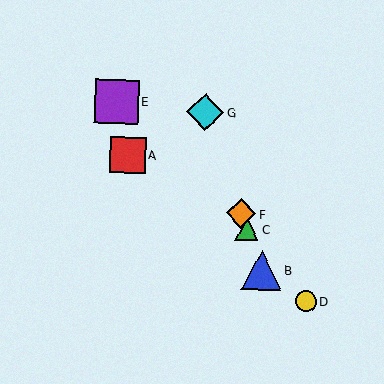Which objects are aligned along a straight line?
Objects B, C, F, G are aligned along a straight line.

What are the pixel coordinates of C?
Object C is at (247, 229).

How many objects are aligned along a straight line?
4 objects (B, C, F, G) are aligned along a straight line.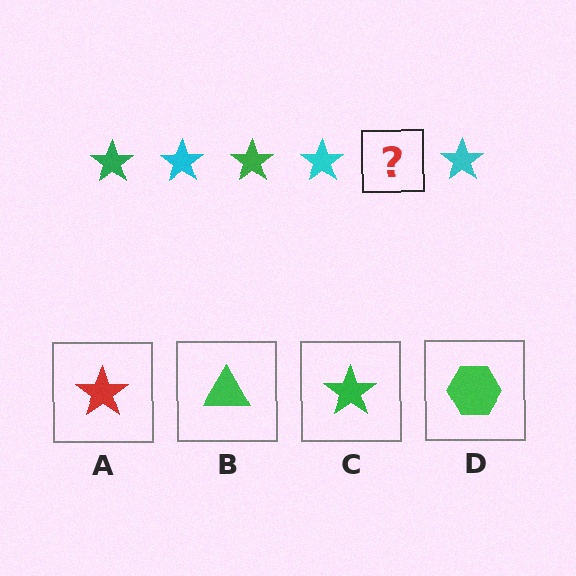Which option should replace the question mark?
Option C.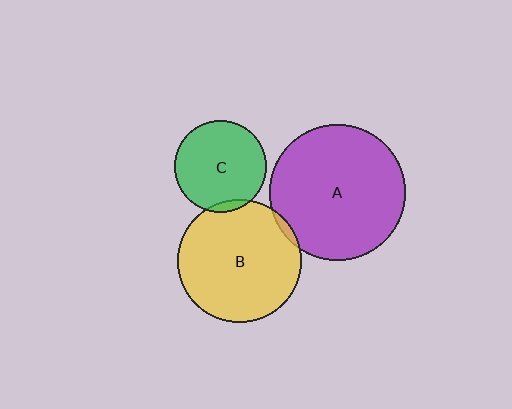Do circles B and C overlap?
Yes.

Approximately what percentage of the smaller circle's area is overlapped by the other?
Approximately 5%.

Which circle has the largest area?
Circle A (purple).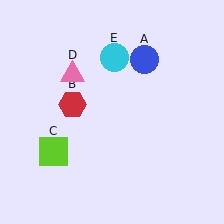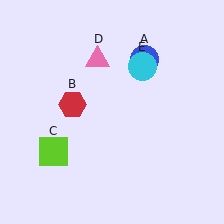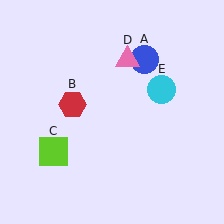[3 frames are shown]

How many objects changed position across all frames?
2 objects changed position: pink triangle (object D), cyan circle (object E).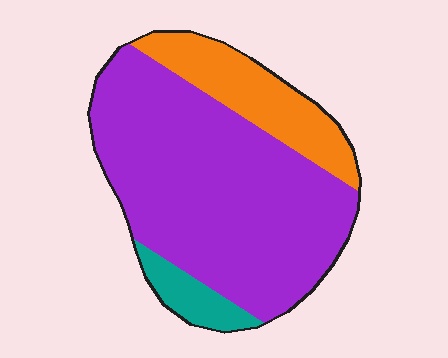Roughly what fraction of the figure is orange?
Orange covers 20% of the figure.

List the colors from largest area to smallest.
From largest to smallest: purple, orange, teal.